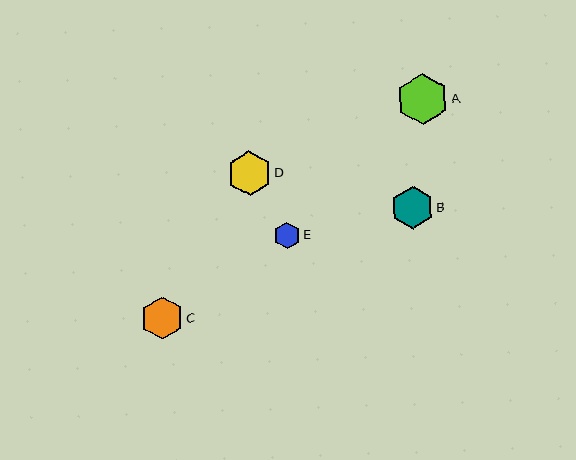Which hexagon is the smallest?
Hexagon E is the smallest with a size of approximately 26 pixels.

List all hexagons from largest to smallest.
From largest to smallest: A, D, B, C, E.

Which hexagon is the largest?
Hexagon A is the largest with a size of approximately 51 pixels.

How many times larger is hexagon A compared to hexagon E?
Hexagon A is approximately 1.9 times the size of hexagon E.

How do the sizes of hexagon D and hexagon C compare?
Hexagon D and hexagon C are approximately the same size.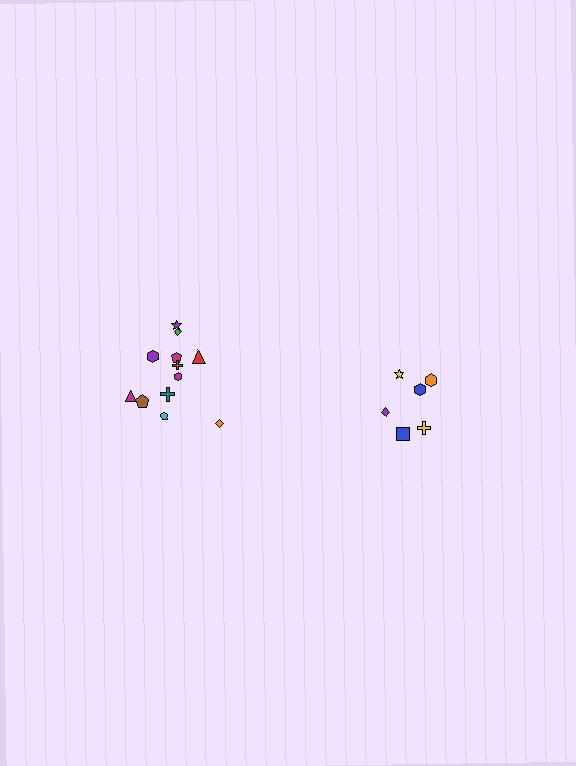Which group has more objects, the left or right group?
The left group.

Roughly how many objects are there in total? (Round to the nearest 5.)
Roughly 20 objects in total.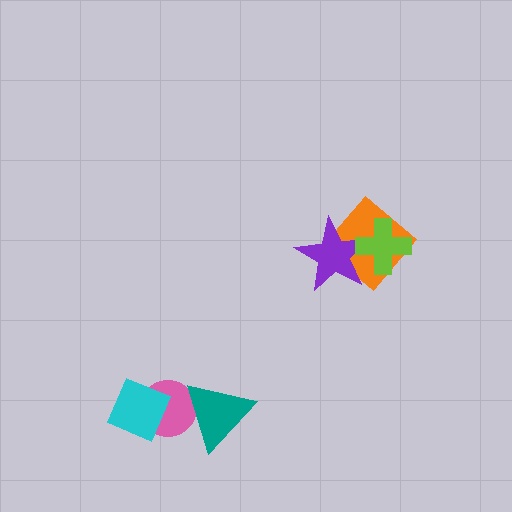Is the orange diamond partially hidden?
Yes, it is partially covered by another shape.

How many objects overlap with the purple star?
2 objects overlap with the purple star.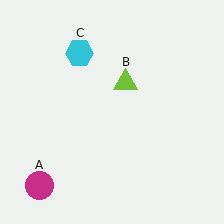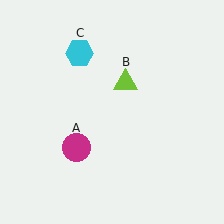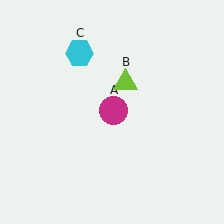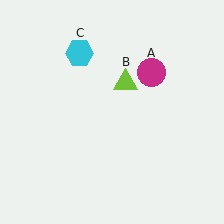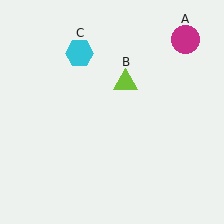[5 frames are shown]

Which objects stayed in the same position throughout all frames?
Lime triangle (object B) and cyan hexagon (object C) remained stationary.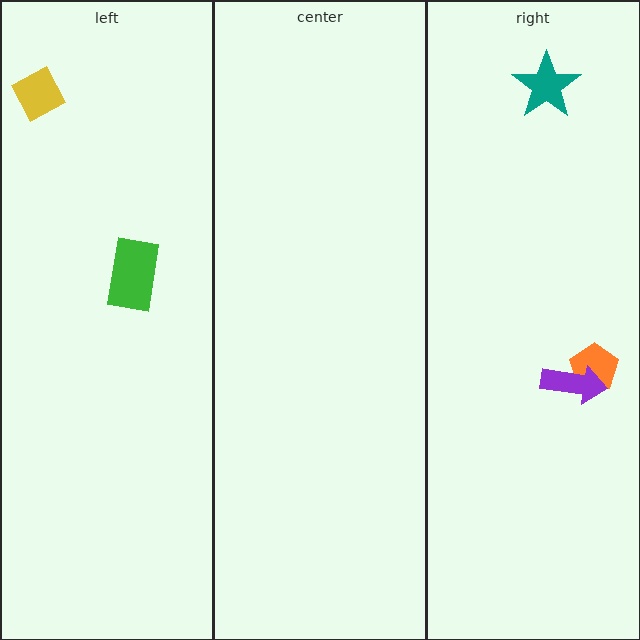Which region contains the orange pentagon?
The right region.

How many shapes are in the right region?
3.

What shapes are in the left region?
The yellow diamond, the green rectangle.